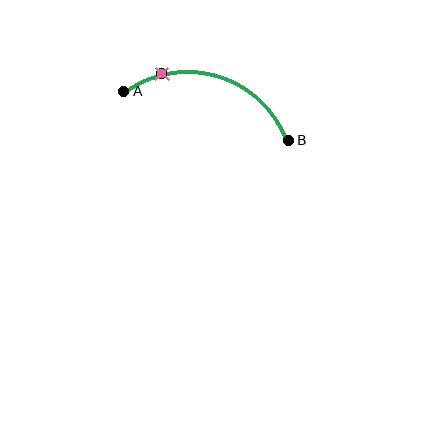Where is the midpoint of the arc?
The arc midpoint is the point on the curve farthest from the straight line joining A and B. It sits above that line.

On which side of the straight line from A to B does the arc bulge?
The arc bulges above the straight line connecting A and B.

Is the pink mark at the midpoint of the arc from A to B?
No. The pink mark lies on the arc but is closer to endpoint A. The arc midpoint would be at the point on the curve equidistant along the arc from both A and B.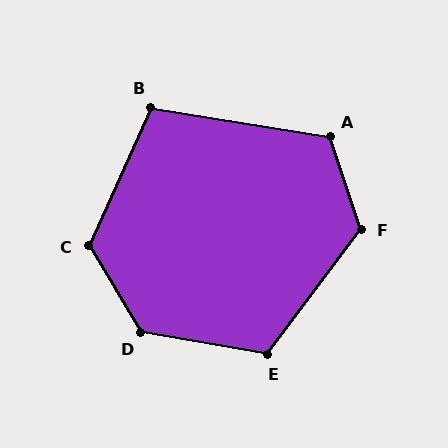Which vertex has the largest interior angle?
D, at approximately 130 degrees.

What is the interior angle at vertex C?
Approximately 125 degrees (obtuse).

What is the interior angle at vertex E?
Approximately 117 degrees (obtuse).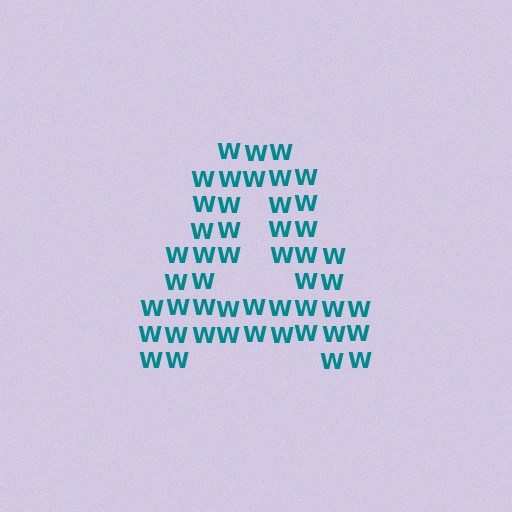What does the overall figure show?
The overall figure shows the letter A.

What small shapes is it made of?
It is made of small letter W's.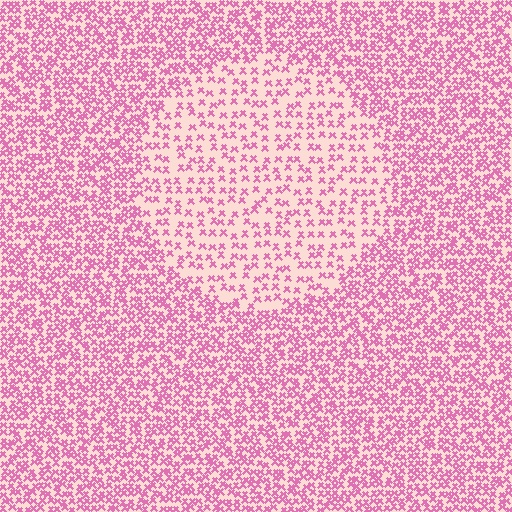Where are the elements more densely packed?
The elements are more densely packed outside the circle boundary.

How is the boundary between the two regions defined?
The boundary is defined by a change in element density (approximately 2.1x ratio). All elements are the same color, size, and shape.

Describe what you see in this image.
The image contains small pink elements arranged at two different densities. A circle-shaped region is visible where the elements are less densely packed than the surrounding area.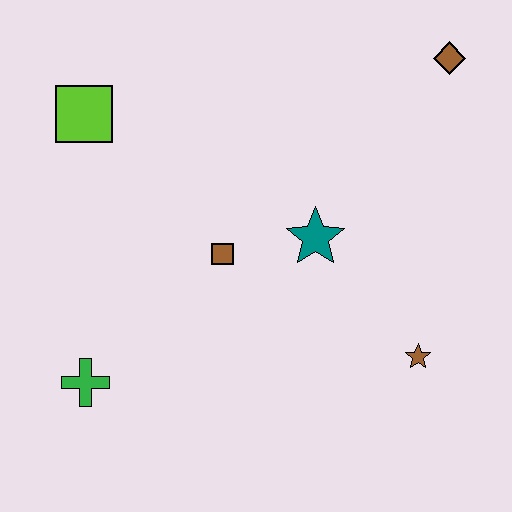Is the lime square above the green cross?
Yes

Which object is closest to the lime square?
The brown square is closest to the lime square.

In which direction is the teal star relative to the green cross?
The teal star is to the right of the green cross.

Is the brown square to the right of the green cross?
Yes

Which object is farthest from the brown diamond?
The green cross is farthest from the brown diamond.